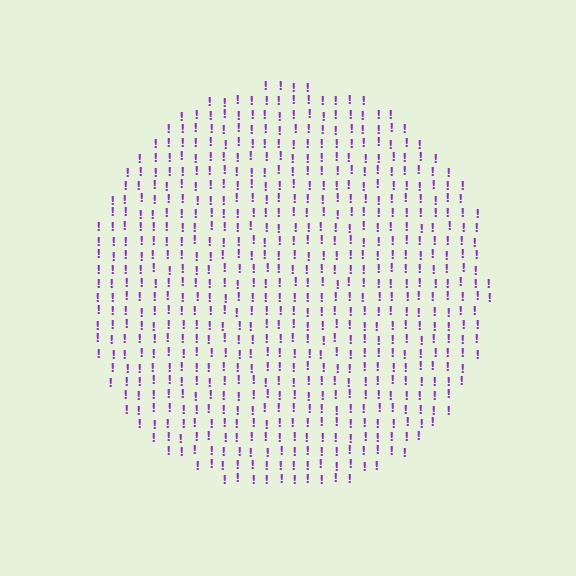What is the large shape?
The large shape is a circle.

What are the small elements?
The small elements are exclamation marks.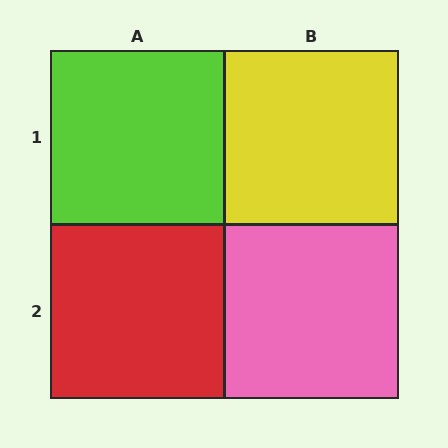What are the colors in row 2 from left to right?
Red, pink.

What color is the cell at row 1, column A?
Lime.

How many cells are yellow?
1 cell is yellow.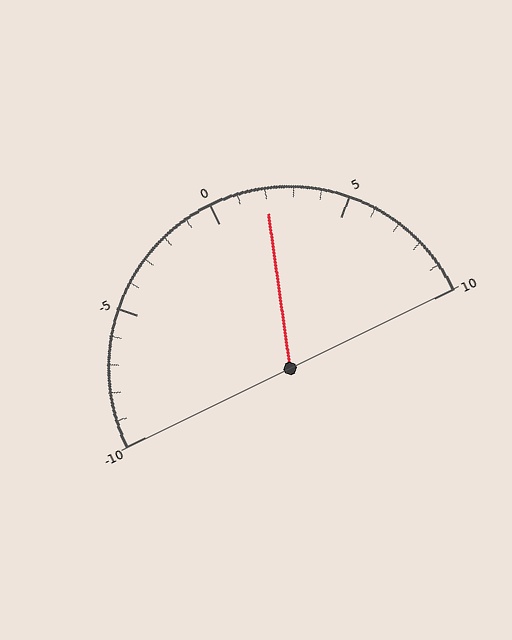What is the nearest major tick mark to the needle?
The nearest major tick mark is 0.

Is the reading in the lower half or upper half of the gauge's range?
The reading is in the upper half of the range (-10 to 10).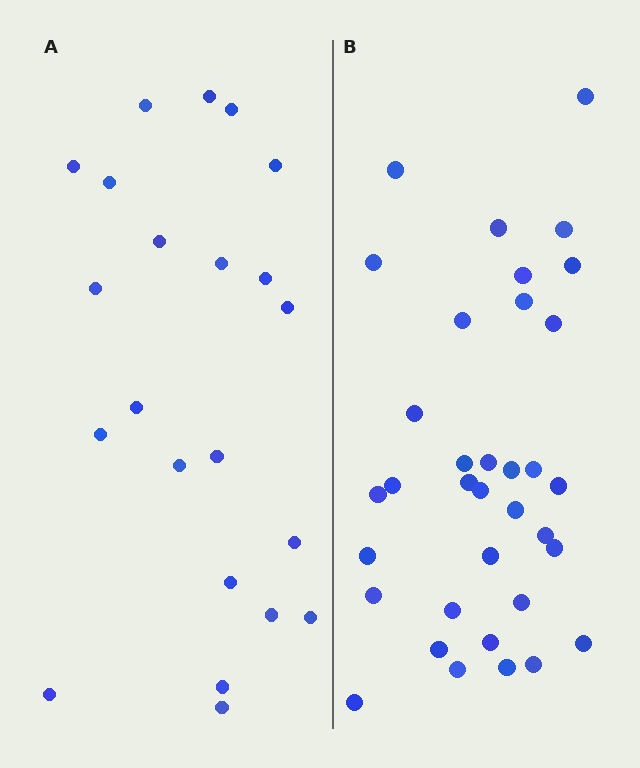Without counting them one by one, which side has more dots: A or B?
Region B (the right region) has more dots.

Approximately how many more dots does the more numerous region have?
Region B has approximately 15 more dots than region A.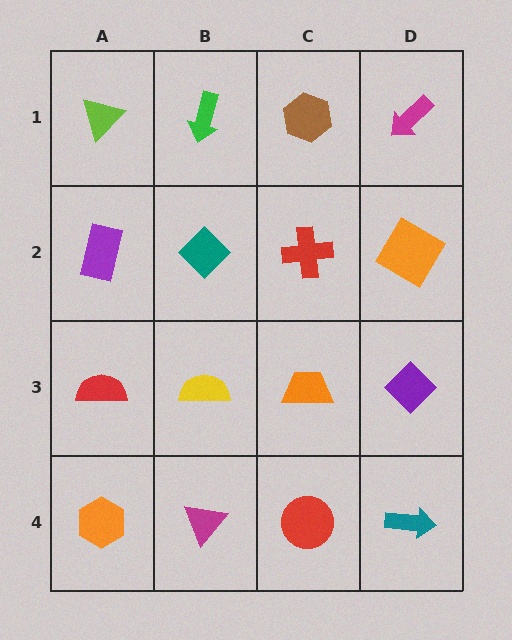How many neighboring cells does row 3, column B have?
4.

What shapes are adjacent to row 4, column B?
A yellow semicircle (row 3, column B), an orange hexagon (row 4, column A), a red circle (row 4, column C).